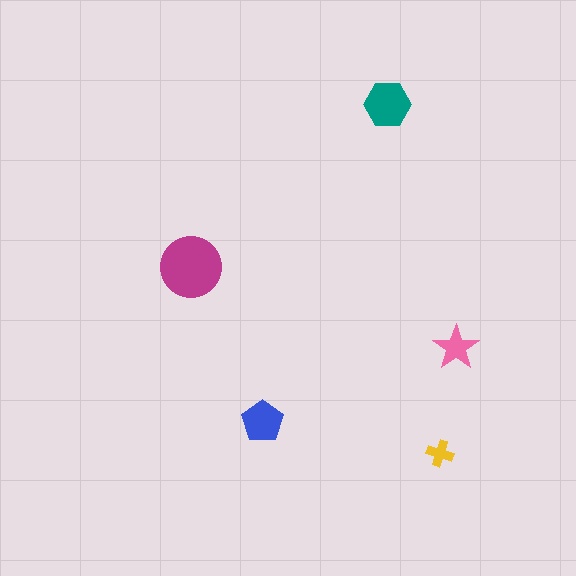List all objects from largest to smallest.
The magenta circle, the teal hexagon, the blue pentagon, the pink star, the yellow cross.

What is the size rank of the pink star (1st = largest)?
4th.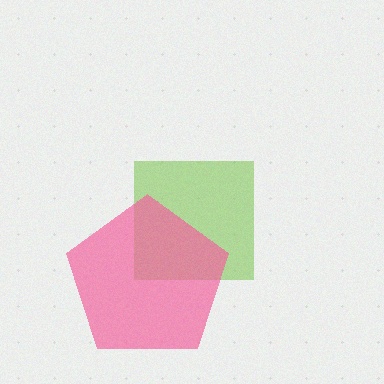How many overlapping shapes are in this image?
There are 2 overlapping shapes in the image.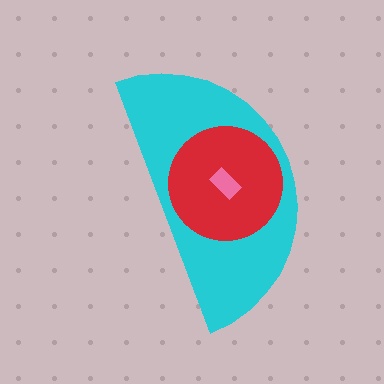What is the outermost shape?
The cyan semicircle.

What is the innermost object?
The pink rectangle.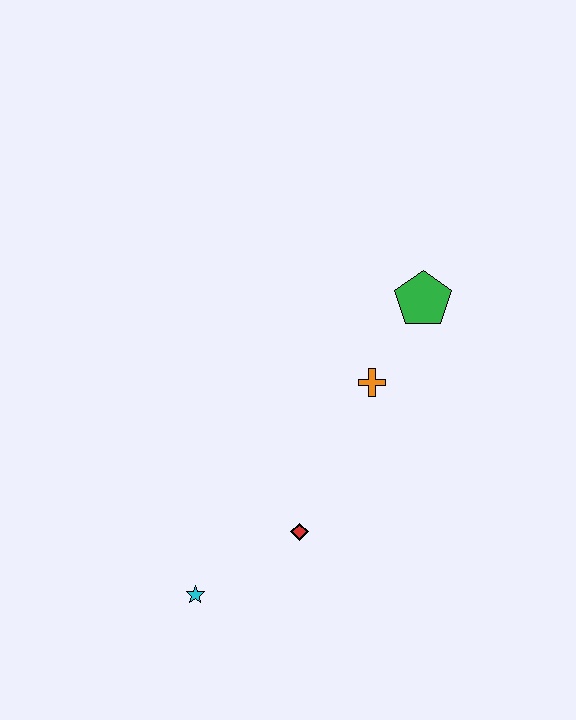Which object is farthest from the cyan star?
The green pentagon is farthest from the cyan star.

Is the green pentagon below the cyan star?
No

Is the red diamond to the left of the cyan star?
No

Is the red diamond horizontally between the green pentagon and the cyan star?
Yes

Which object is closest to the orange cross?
The green pentagon is closest to the orange cross.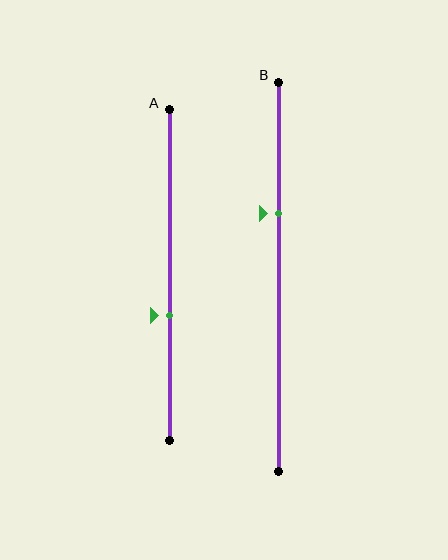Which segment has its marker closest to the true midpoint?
Segment A has its marker closest to the true midpoint.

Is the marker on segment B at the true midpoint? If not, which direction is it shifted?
No, the marker on segment B is shifted upward by about 16% of the segment length.